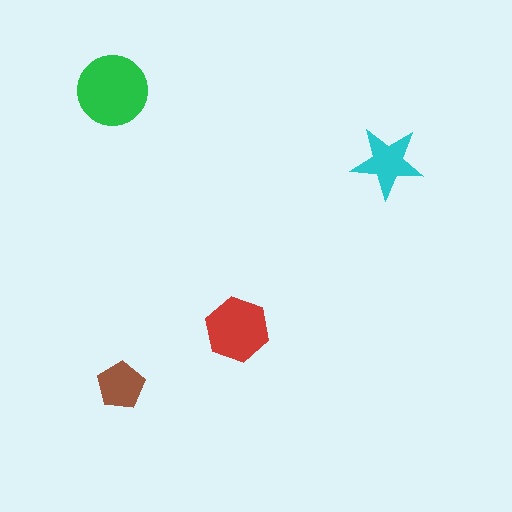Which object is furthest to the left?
The green circle is leftmost.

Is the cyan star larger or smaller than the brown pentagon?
Larger.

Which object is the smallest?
The brown pentagon.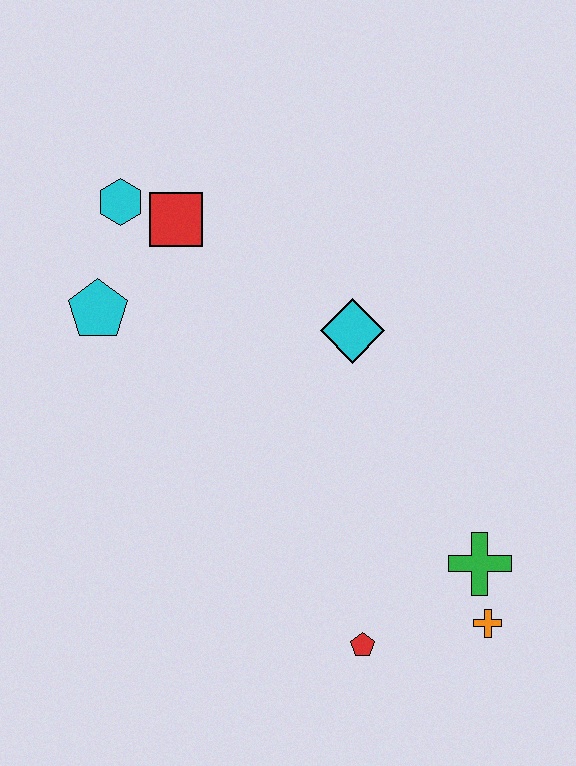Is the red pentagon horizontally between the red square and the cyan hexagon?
No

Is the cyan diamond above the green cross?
Yes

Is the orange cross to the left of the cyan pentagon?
No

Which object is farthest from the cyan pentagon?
The orange cross is farthest from the cyan pentagon.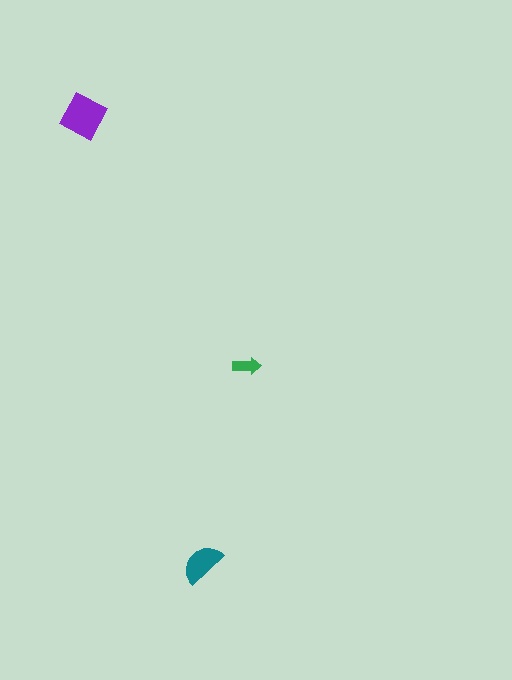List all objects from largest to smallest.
The purple square, the teal semicircle, the green arrow.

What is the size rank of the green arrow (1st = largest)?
3rd.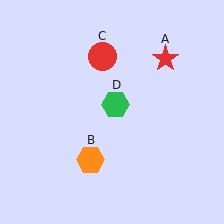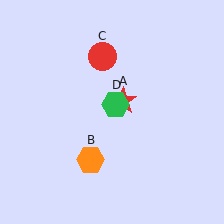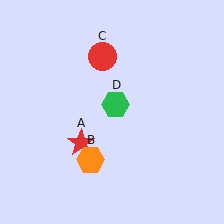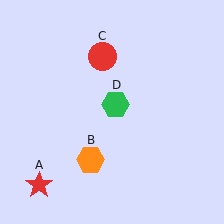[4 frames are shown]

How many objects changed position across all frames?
1 object changed position: red star (object A).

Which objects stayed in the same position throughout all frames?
Orange hexagon (object B) and red circle (object C) and green hexagon (object D) remained stationary.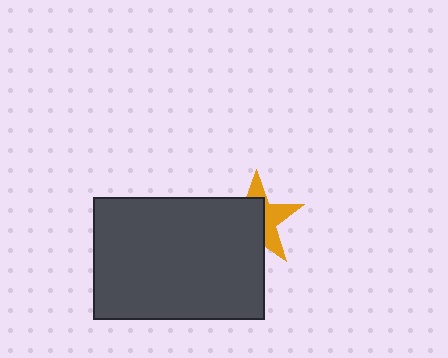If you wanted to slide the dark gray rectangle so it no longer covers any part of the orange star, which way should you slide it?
Slide it toward the lower-left — that is the most direct way to separate the two shapes.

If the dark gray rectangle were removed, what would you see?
You would see the complete orange star.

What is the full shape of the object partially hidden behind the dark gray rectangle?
The partially hidden object is an orange star.